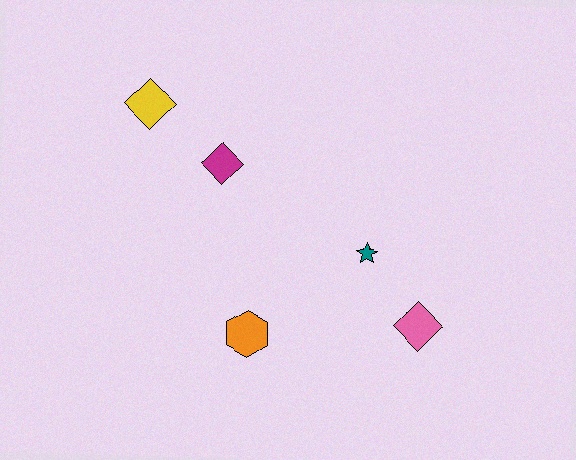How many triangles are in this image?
There are no triangles.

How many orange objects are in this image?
There is 1 orange object.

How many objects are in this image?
There are 5 objects.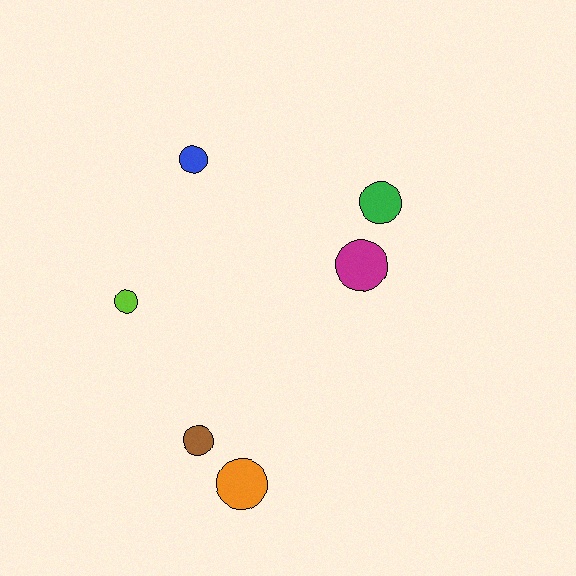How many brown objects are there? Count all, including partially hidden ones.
There is 1 brown object.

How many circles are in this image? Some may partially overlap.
There are 6 circles.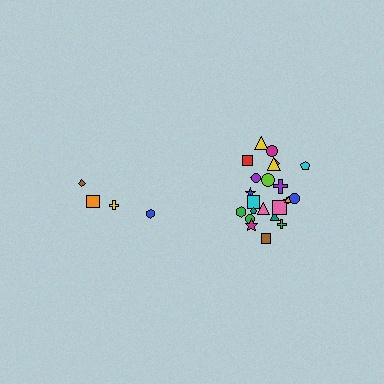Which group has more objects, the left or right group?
The right group.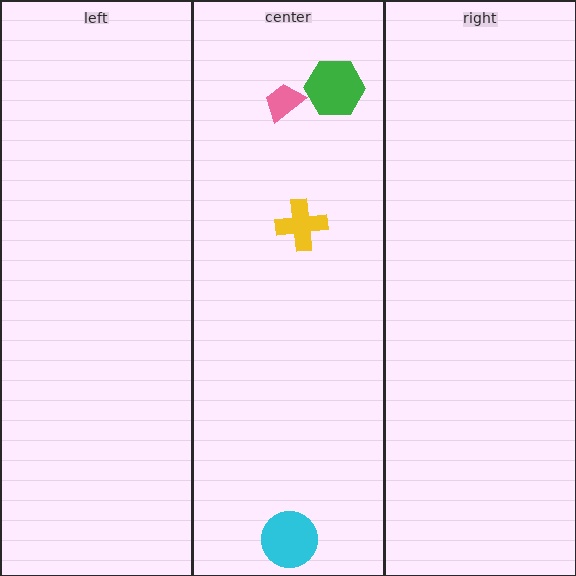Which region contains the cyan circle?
The center region.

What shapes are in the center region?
The yellow cross, the green hexagon, the cyan circle, the pink trapezoid.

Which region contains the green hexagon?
The center region.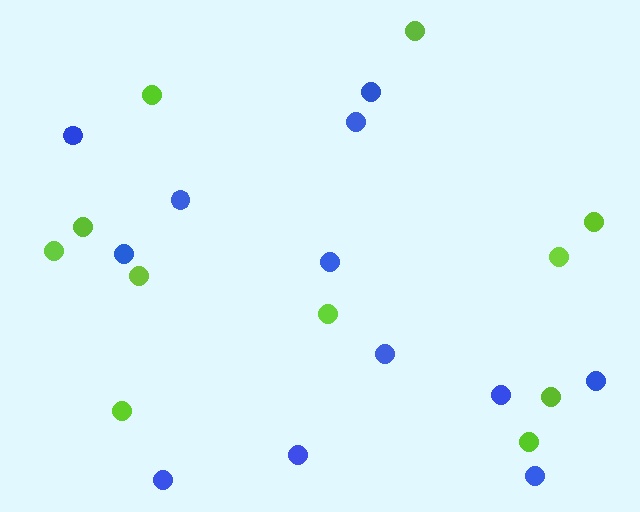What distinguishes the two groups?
There are 2 groups: one group of lime circles (11) and one group of blue circles (12).